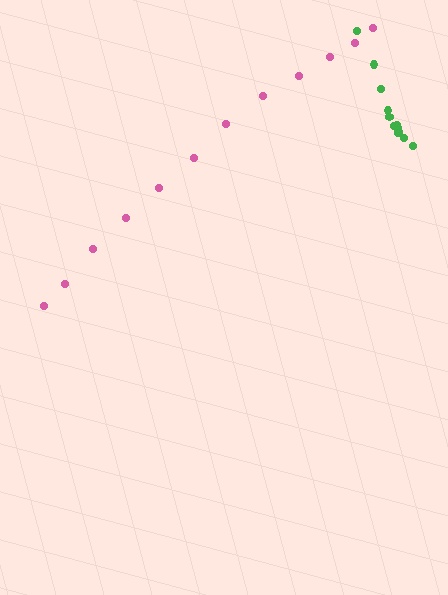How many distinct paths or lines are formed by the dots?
There are 2 distinct paths.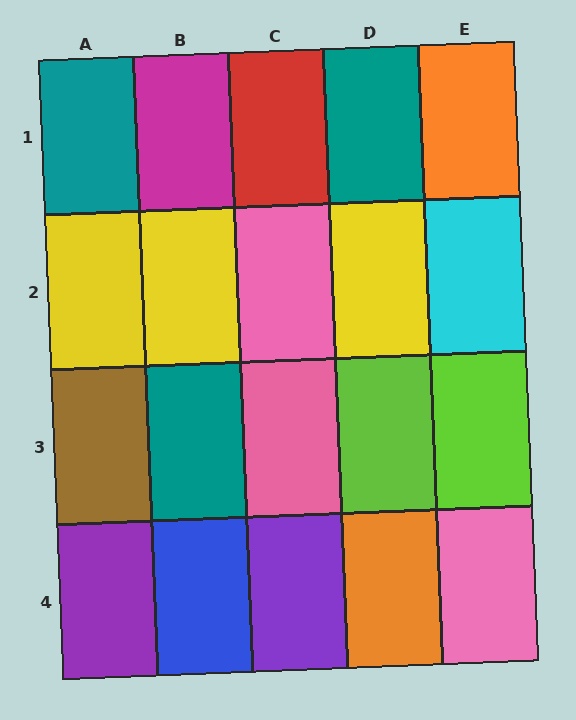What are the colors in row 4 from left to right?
Purple, blue, purple, orange, pink.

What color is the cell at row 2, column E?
Cyan.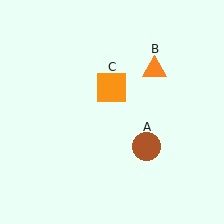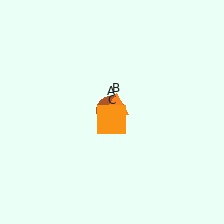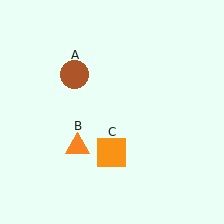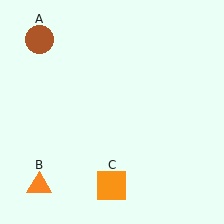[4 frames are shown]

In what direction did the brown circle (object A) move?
The brown circle (object A) moved up and to the left.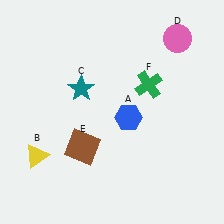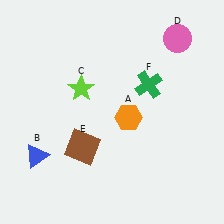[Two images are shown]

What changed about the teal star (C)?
In Image 1, C is teal. In Image 2, it changed to lime.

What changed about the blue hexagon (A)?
In Image 1, A is blue. In Image 2, it changed to orange.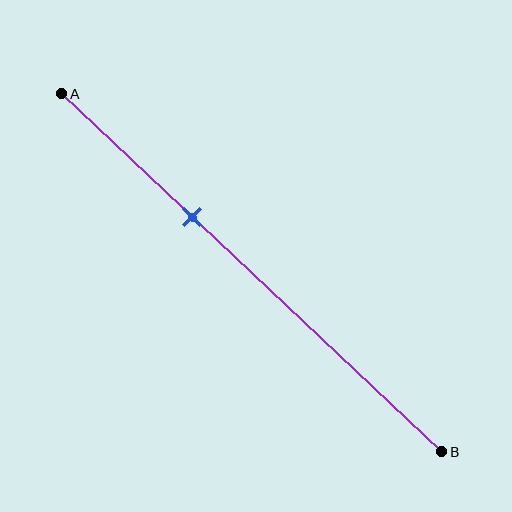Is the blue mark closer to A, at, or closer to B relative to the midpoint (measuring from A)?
The blue mark is closer to point A than the midpoint of segment AB.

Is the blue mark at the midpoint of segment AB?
No, the mark is at about 35% from A, not at the 50% midpoint.